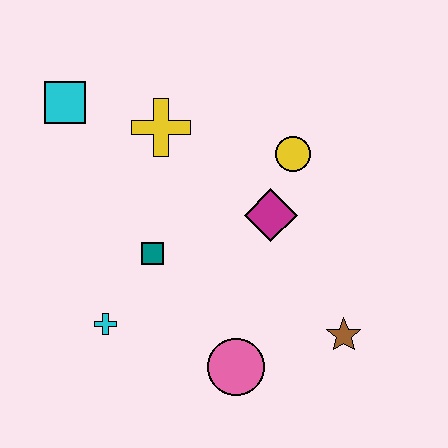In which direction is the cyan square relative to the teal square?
The cyan square is above the teal square.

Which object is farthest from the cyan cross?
The yellow circle is farthest from the cyan cross.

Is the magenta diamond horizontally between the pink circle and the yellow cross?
No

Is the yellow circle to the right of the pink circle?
Yes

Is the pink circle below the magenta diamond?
Yes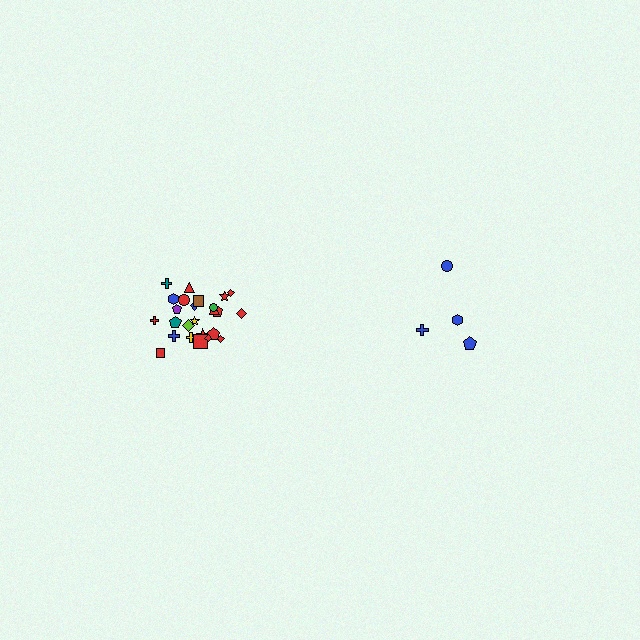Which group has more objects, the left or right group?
The left group.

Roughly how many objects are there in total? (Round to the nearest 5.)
Roughly 30 objects in total.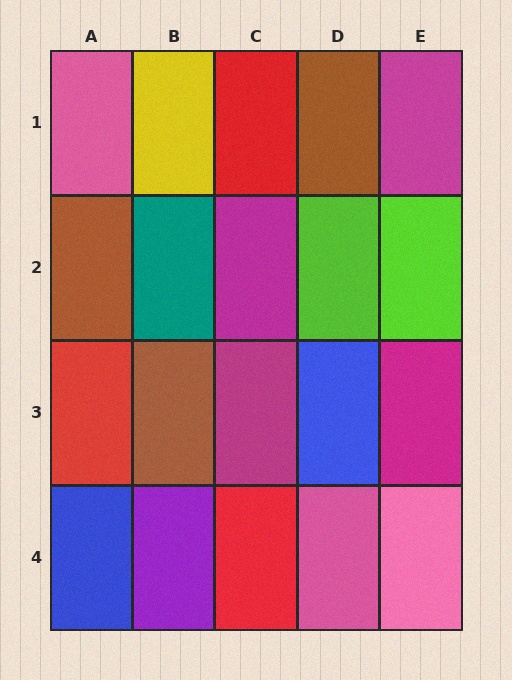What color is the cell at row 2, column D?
Lime.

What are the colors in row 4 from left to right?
Blue, purple, red, pink, pink.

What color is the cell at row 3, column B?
Brown.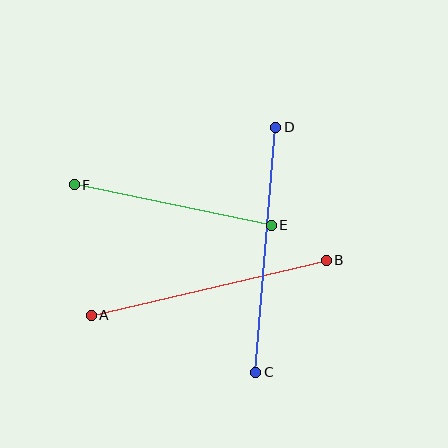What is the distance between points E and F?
The distance is approximately 202 pixels.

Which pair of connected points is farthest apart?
Points C and D are farthest apart.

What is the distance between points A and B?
The distance is approximately 241 pixels.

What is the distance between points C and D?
The distance is approximately 246 pixels.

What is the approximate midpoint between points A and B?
The midpoint is at approximately (209, 288) pixels.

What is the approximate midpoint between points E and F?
The midpoint is at approximately (173, 205) pixels.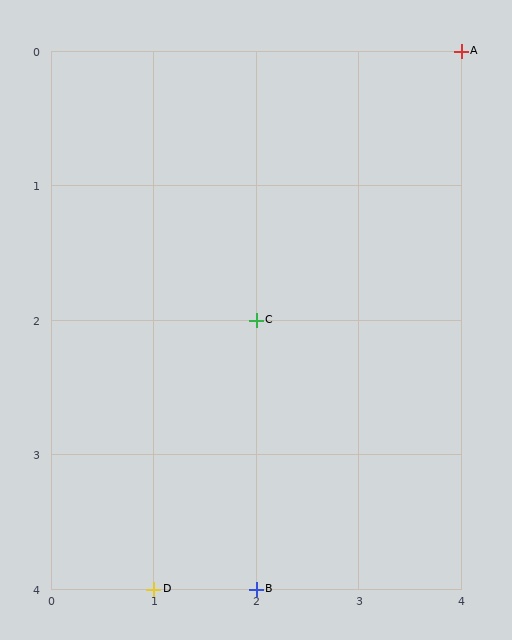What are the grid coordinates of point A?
Point A is at grid coordinates (4, 0).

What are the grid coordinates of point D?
Point D is at grid coordinates (1, 4).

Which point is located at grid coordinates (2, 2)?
Point C is at (2, 2).